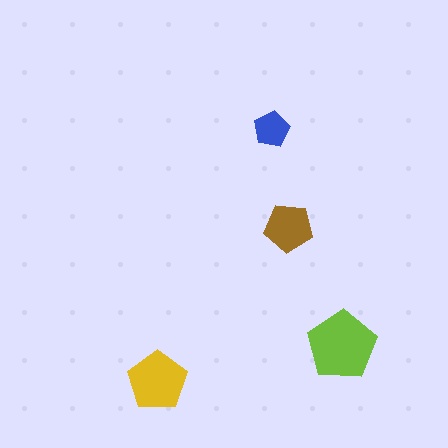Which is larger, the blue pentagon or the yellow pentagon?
The yellow one.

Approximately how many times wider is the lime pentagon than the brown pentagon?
About 1.5 times wider.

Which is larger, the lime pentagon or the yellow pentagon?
The lime one.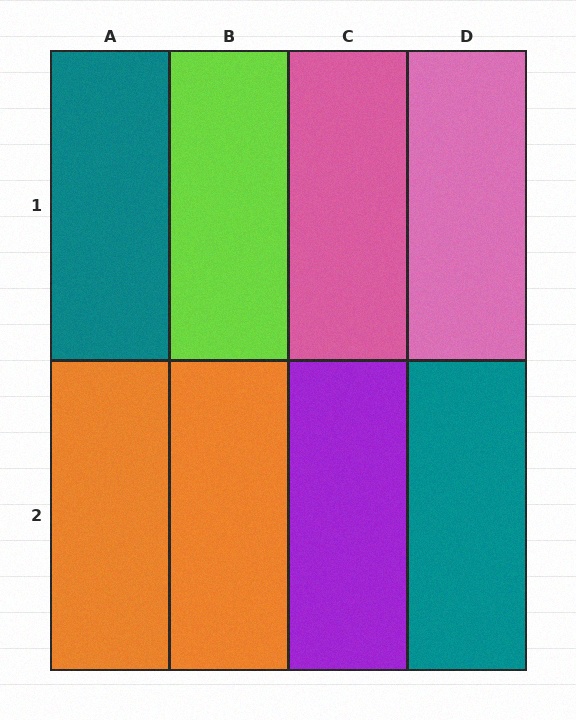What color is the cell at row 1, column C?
Pink.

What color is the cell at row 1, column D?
Pink.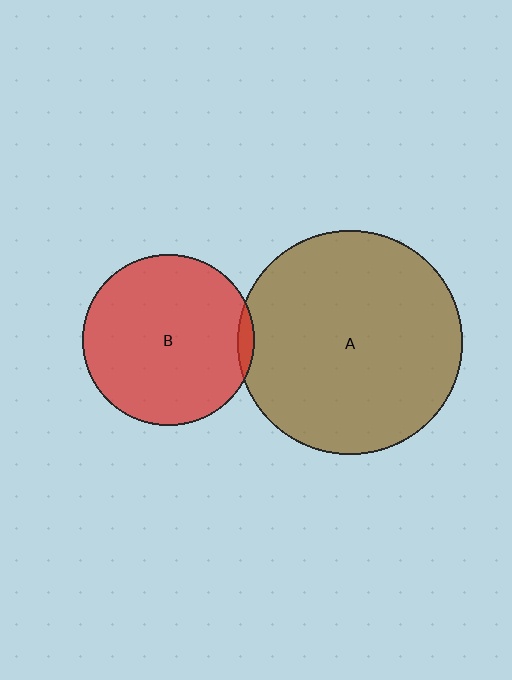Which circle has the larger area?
Circle A (brown).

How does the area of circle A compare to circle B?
Approximately 1.7 times.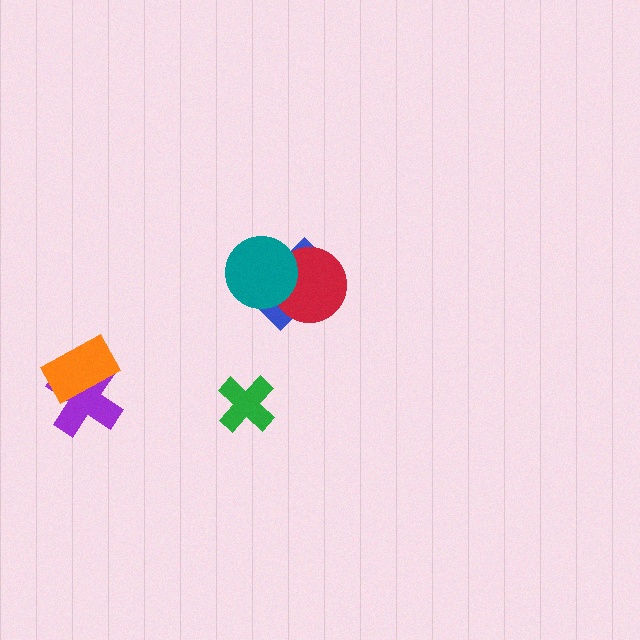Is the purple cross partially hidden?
Yes, it is partially covered by another shape.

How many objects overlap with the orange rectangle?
1 object overlaps with the orange rectangle.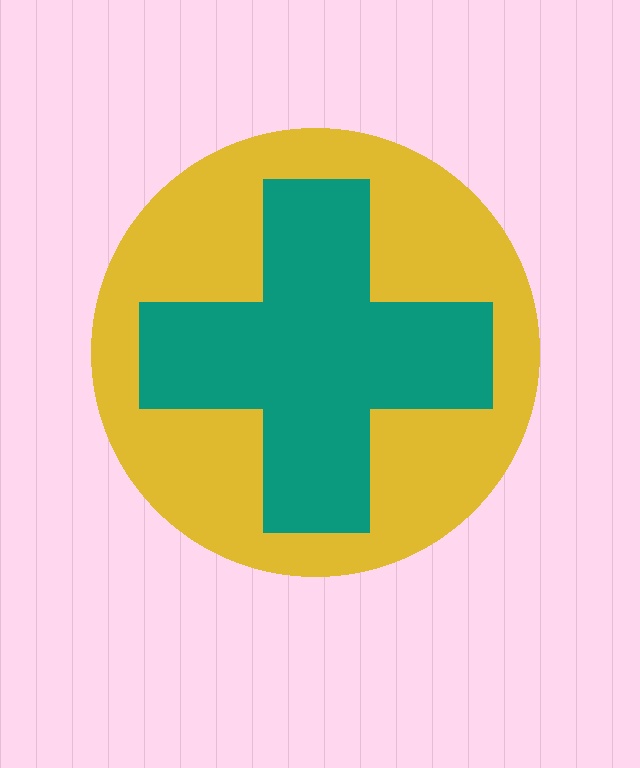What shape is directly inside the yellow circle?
The teal cross.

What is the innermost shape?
The teal cross.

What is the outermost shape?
The yellow circle.